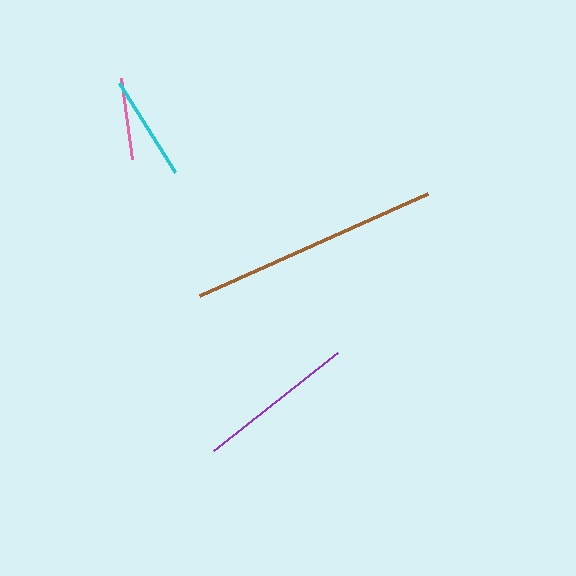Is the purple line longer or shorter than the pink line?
The purple line is longer than the pink line.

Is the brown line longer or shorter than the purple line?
The brown line is longer than the purple line.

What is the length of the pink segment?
The pink segment is approximately 82 pixels long.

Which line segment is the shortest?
The pink line is the shortest at approximately 82 pixels.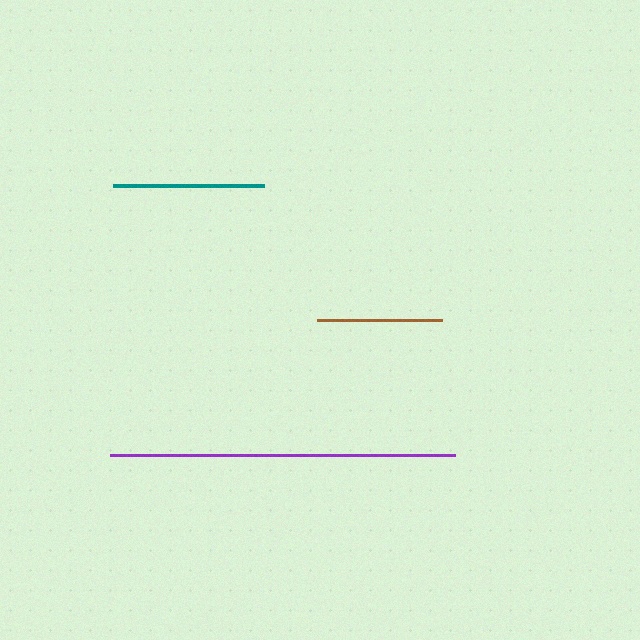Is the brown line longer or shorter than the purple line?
The purple line is longer than the brown line.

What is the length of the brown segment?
The brown segment is approximately 125 pixels long.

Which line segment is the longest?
The purple line is the longest at approximately 345 pixels.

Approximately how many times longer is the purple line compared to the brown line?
The purple line is approximately 2.8 times the length of the brown line.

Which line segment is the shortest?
The brown line is the shortest at approximately 125 pixels.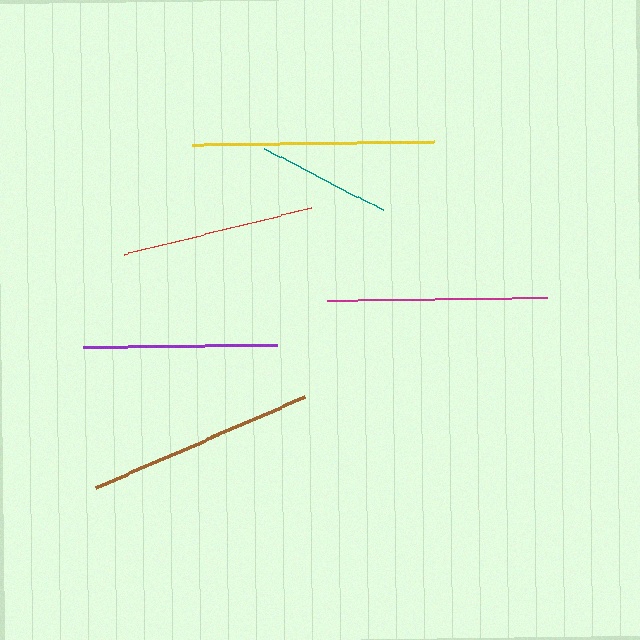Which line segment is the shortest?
The teal line is the shortest at approximately 134 pixels.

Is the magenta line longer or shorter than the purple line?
The magenta line is longer than the purple line.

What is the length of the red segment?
The red segment is approximately 192 pixels long.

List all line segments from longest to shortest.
From longest to shortest: yellow, brown, magenta, purple, red, teal.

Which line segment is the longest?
The yellow line is the longest at approximately 242 pixels.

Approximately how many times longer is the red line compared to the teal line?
The red line is approximately 1.4 times the length of the teal line.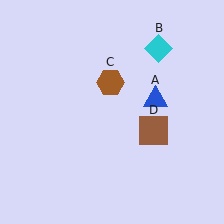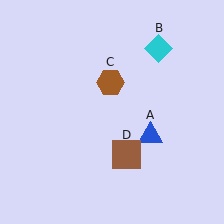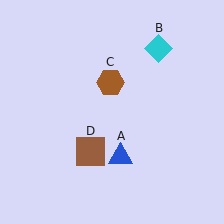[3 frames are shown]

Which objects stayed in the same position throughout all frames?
Cyan diamond (object B) and brown hexagon (object C) remained stationary.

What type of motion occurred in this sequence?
The blue triangle (object A), brown square (object D) rotated clockwise around the center of the scene.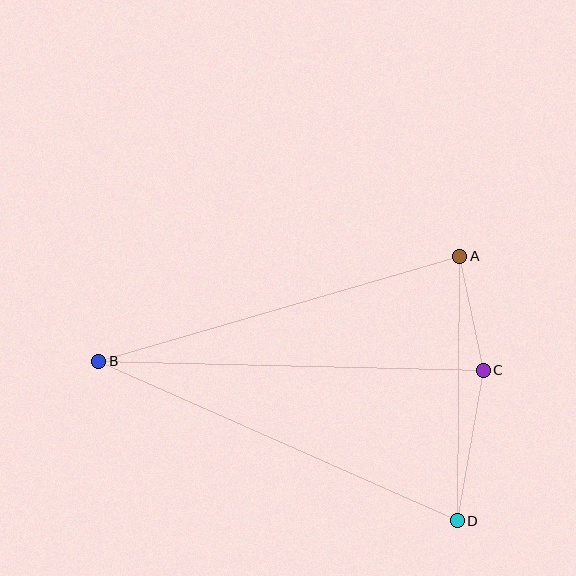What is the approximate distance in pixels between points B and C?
The distance between B and C is approximately 385 pixels.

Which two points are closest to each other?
Points A and C are closest to each other.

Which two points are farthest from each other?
Points B and D are farthest from each other.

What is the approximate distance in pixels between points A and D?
The distance between A and D is approximately 265 pixels.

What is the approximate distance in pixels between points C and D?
The distance between C and D is approximately 153 pixels.